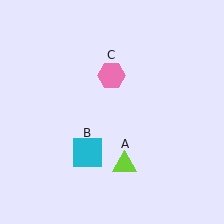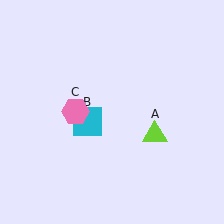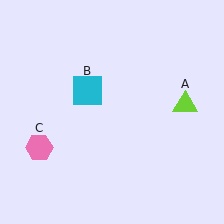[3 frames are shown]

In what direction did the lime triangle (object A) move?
The lime triangle (object A) moved up and to the right.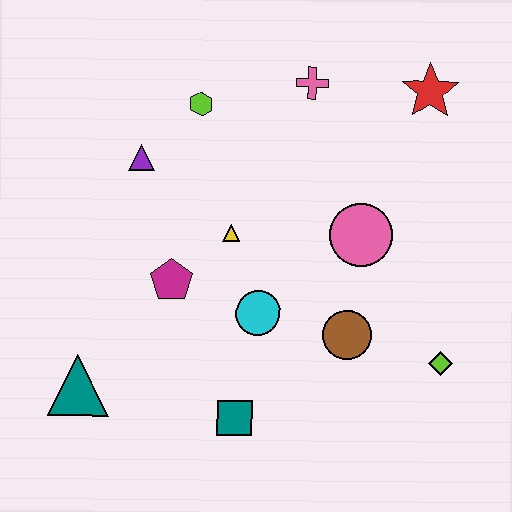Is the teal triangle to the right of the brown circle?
No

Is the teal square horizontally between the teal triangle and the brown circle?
Yes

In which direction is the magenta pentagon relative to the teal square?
The magenta pentagon is above the teal square.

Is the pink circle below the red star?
Yes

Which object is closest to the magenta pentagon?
The yellow triangle is closest to the magenta pentagon.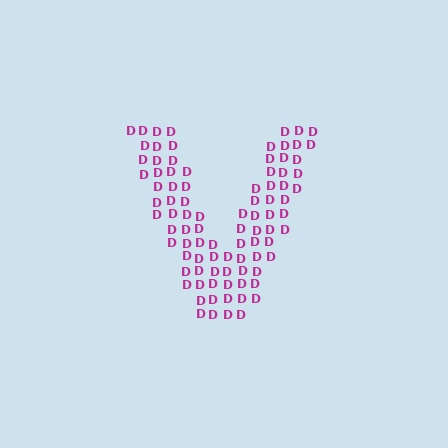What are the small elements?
The small elements are letter D's.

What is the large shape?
The large shape is the letter V.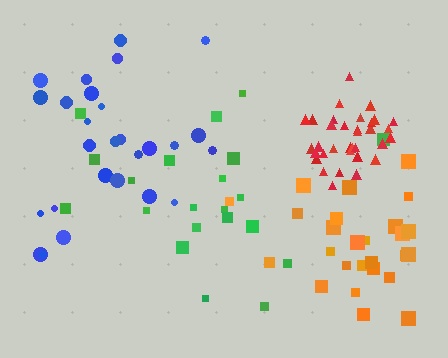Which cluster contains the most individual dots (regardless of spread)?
Red (35).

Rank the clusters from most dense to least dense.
red, orange, green, blue.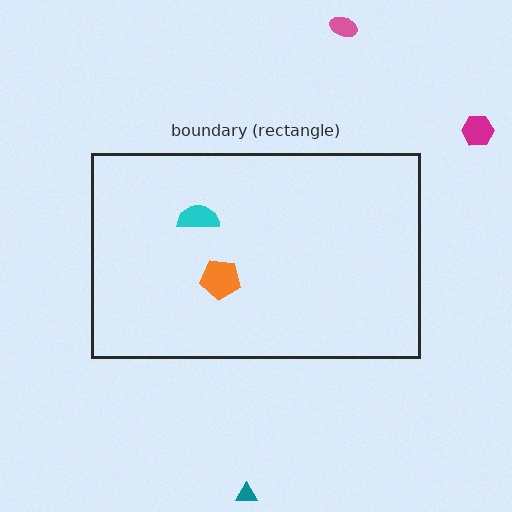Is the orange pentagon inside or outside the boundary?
Inside.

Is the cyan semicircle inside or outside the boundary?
Inside.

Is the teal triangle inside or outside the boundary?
Outside.